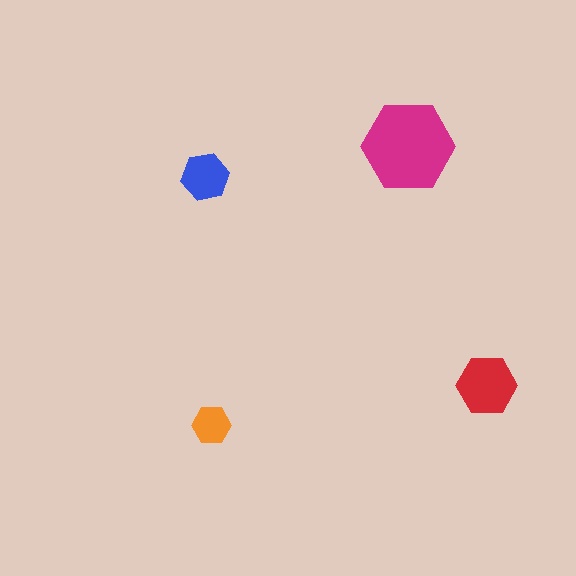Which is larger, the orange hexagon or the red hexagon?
The red one.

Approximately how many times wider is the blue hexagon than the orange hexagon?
About 1.5 times wider.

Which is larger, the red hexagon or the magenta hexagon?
The magenta one.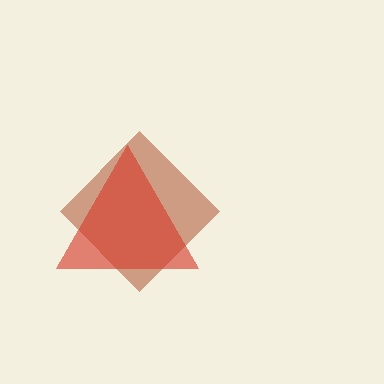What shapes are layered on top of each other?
The layered shapes are: a brown diamond, a red triangle.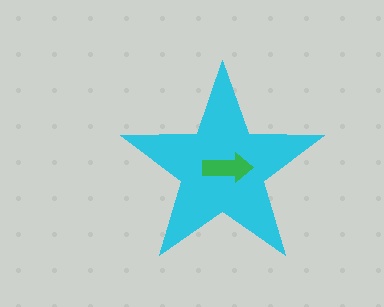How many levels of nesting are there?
2.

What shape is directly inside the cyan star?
The green arrow.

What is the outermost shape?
The cyan star.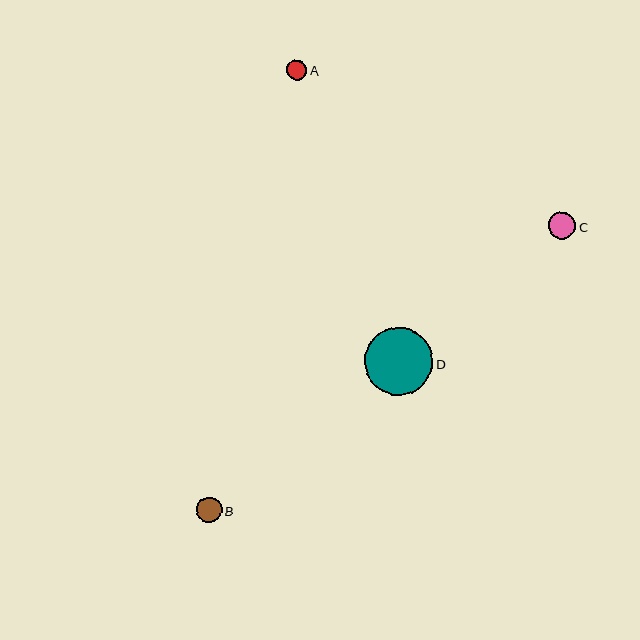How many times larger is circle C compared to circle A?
Circle C is approximately 1.3 times the size of circle A.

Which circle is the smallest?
Circle A is the smallest with a size of approximately 21 pixels.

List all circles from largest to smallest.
From largest to smallest: D, C, B, A.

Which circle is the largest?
Circle D is the largest with a size of approximately 68 pixels.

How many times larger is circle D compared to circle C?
Circle D is approximately 2.5 times the size of circle C.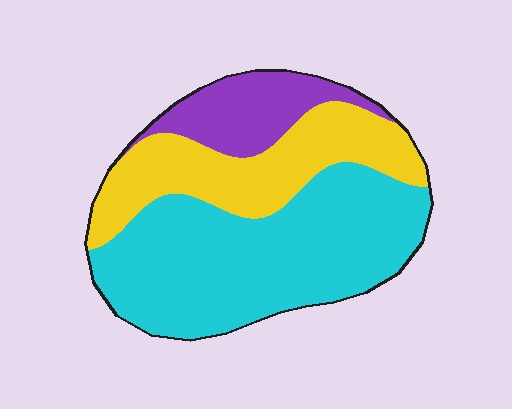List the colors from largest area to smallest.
From largest to smallest: cyan, yellow, purple.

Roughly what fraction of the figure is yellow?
Yellow takes up about one third (1/3) of the figure.